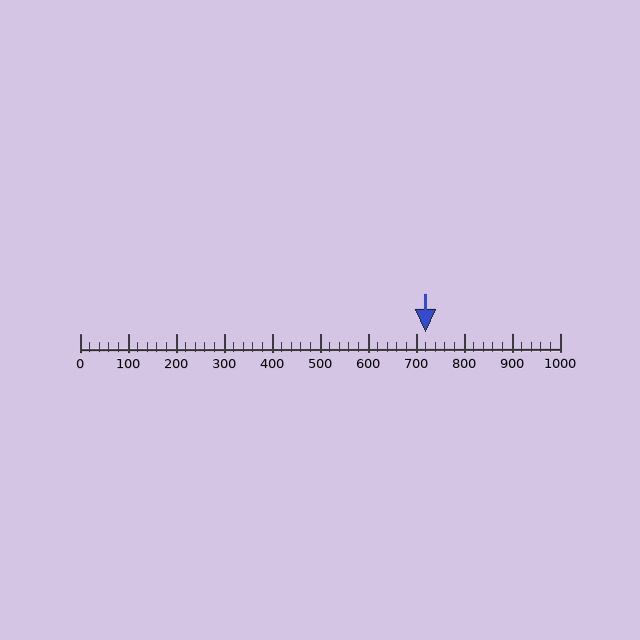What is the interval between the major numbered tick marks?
The major tick marks are spaced 100 units apart.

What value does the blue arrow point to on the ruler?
The blue arrow points to approximately 720.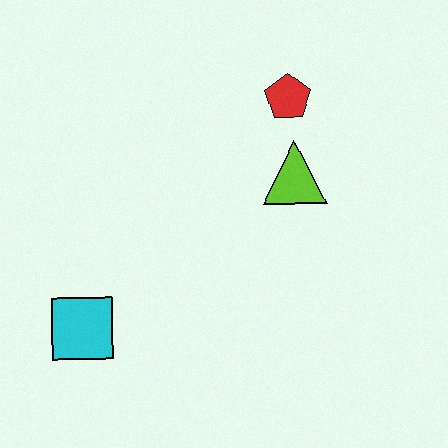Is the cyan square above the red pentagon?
No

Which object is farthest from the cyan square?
The red pentagon is farthest from the cyan square.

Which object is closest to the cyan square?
The lime triangle is closest to the cyan square.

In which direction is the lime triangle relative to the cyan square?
The lime triangle is to the right of the cyan square.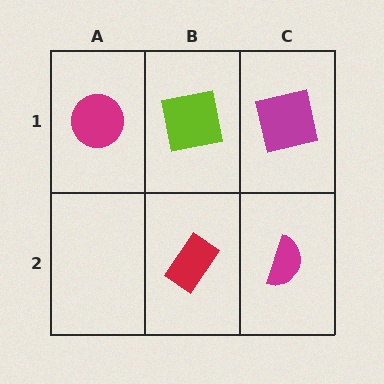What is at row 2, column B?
A red rectangle.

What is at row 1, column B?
A lime square.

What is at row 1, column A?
A magenta circle.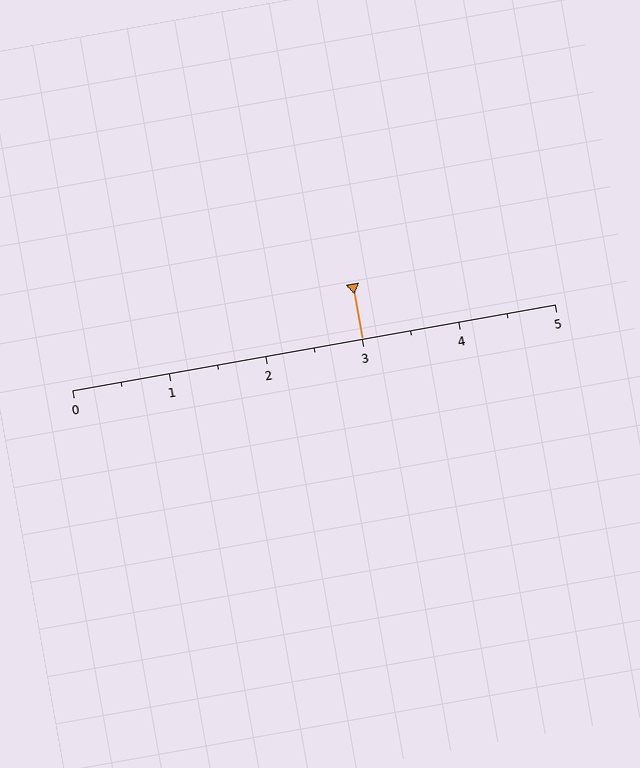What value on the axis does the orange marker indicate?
The marker indicates approximately 3.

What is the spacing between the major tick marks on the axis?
The major ticks are spaced 1 apart.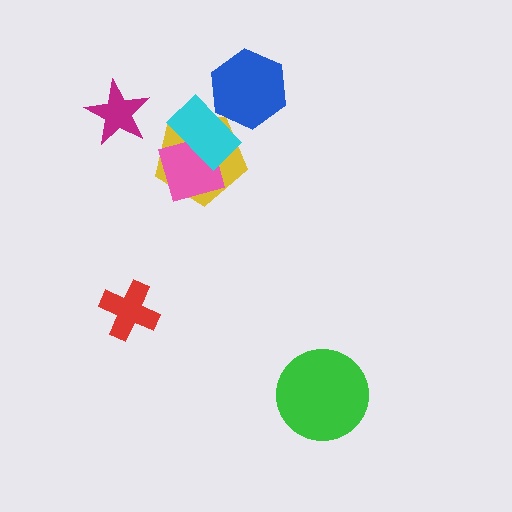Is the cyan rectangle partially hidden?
Yes, it is partially covered by another shape.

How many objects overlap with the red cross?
0 objects overlap with the red cross.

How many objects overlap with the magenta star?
0 objects overlap with the magenta star.